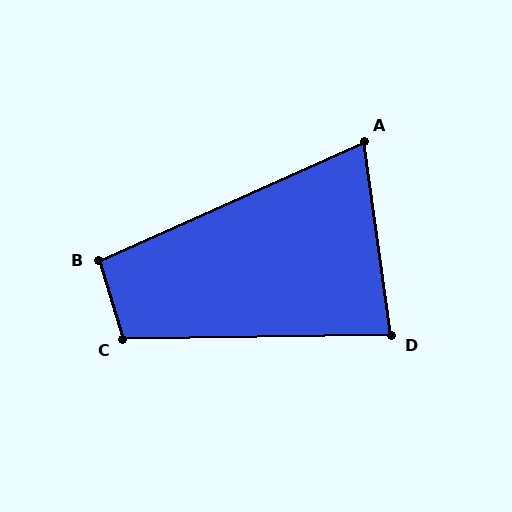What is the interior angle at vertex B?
Approximately 97 degrees (obtuse).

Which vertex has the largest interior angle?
C, at approximately 106 degrees.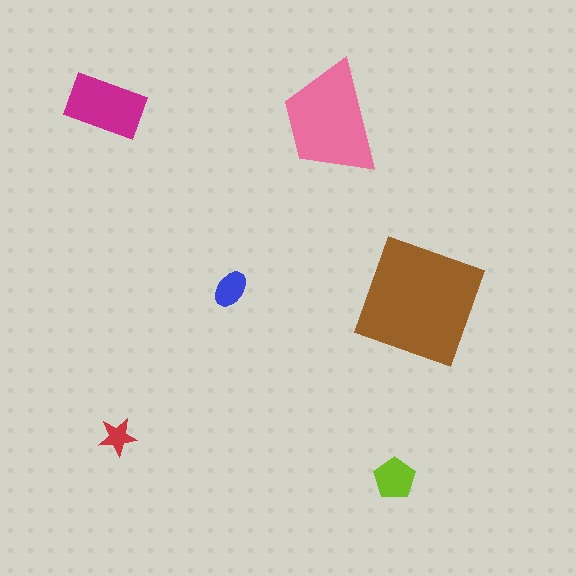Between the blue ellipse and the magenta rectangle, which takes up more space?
The magenta rectangle.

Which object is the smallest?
The red star.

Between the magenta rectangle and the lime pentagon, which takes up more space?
The magenta rectangle.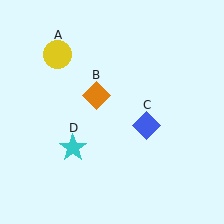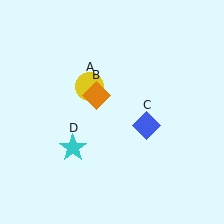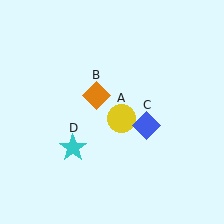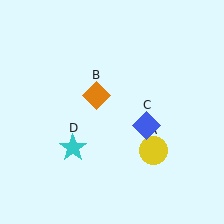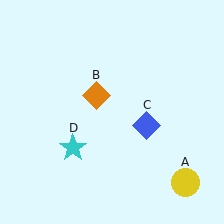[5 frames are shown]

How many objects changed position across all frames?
1 object changed position: yellow circle (object A).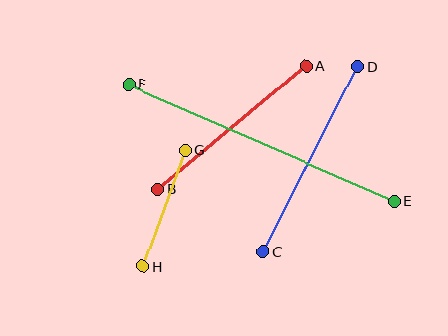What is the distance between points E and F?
The distance is approximately 290 pixels.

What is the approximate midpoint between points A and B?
The midpoint is at approximately (232, 127) pixels.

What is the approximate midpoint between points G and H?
The midpoint is at approximately (164, 208) pixels.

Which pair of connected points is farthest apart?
Points E and F are farthest apart.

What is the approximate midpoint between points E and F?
The midpoint is at approximately (261, 143) pixels.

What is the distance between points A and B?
The distance is approximately 193 pixels.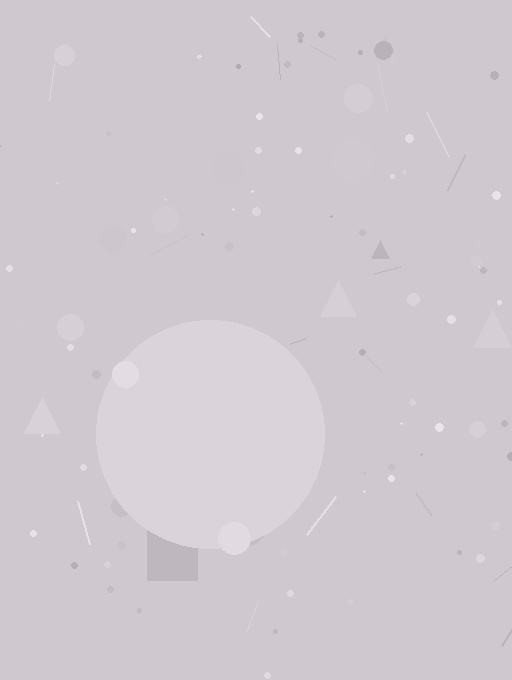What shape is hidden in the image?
A circle is hidden in the image.